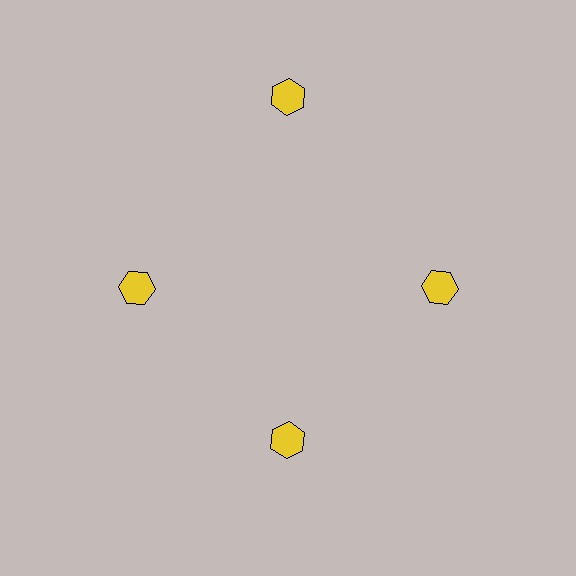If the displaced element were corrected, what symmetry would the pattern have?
It would have 4-fold rotational symmetry — the pattern would map onto itself every 90 degrees.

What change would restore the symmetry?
The symmetry would be restored by moving it inward, back onto the ring so that all 4 hexagons sit at equal angles and equal distance from the center.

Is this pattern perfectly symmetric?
No. The 4 yellow hexagons are arranged in a ring, but one element near the 12 o'clock position is pushed outward from the center, breaking the 4-fold rotational symmetry.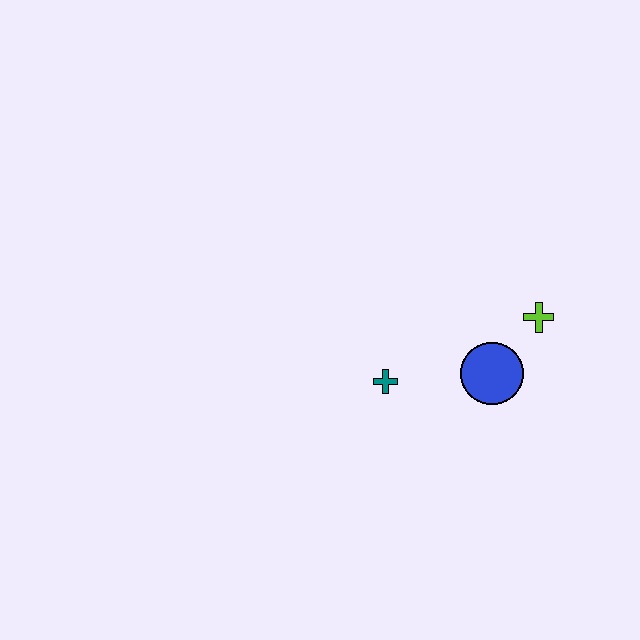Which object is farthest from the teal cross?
The lime cross is farthest from the teal cross.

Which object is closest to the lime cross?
The blue circle is closest to the lime cross.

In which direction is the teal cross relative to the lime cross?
The teal cross is to the left of the lime cross.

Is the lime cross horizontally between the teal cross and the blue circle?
No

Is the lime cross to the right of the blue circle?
Yes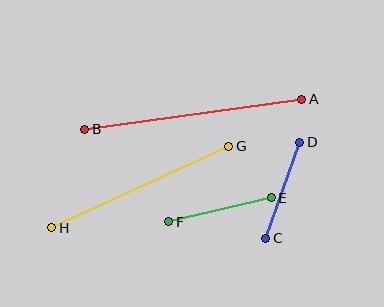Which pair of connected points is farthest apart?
Points A and B are farthest apart.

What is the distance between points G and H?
The distance is approximately 195 pixels.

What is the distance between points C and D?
The distance is approximately 102 pixels.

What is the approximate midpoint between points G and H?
The midpoint is at approximately (140, 187) pixels.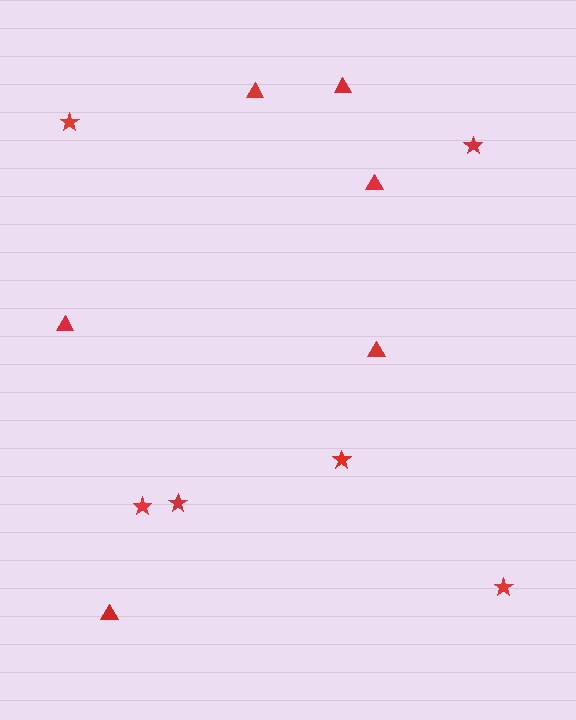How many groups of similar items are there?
There are 2 groups: one group of stars (6) and one group of triangles (6).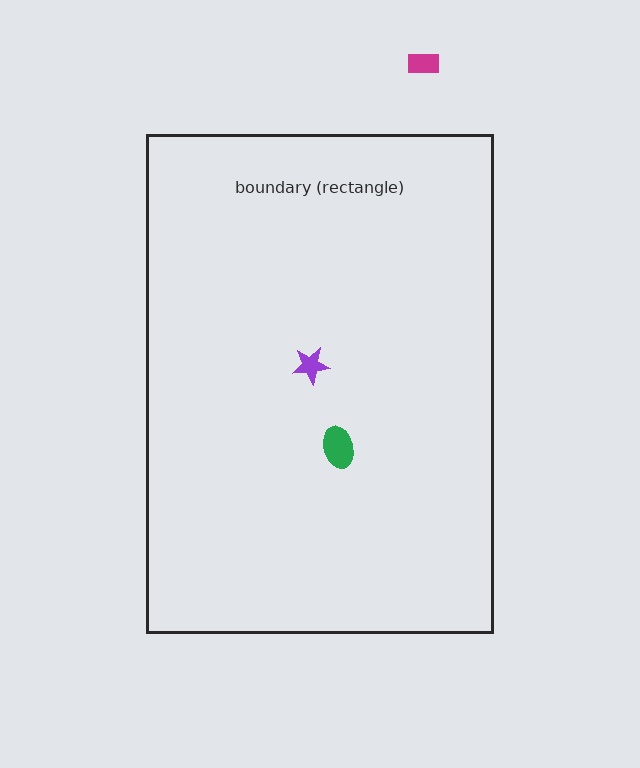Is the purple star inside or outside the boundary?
Inside.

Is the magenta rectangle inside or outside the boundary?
Outside.